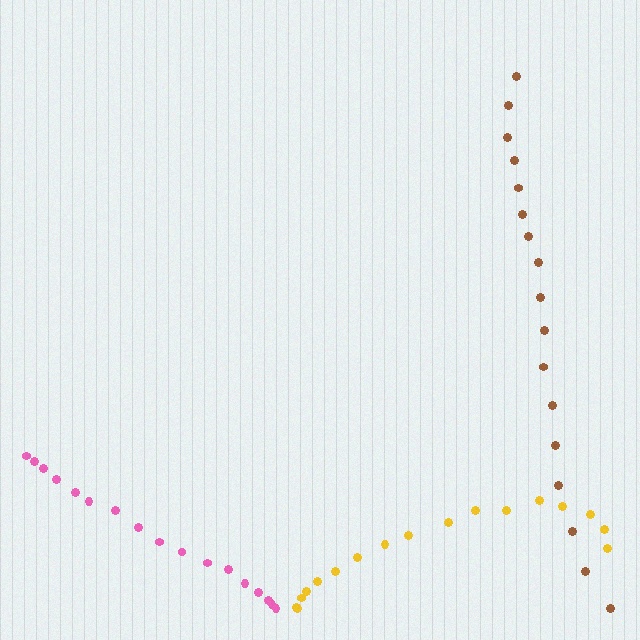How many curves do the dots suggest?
There are 3 distinct paths.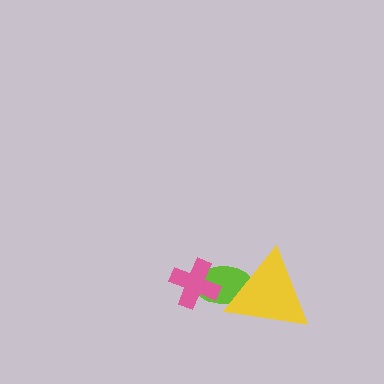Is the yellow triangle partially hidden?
No, no other shape covers it.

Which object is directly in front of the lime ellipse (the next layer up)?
The yellow triangle is directly in front of the lime ellipse.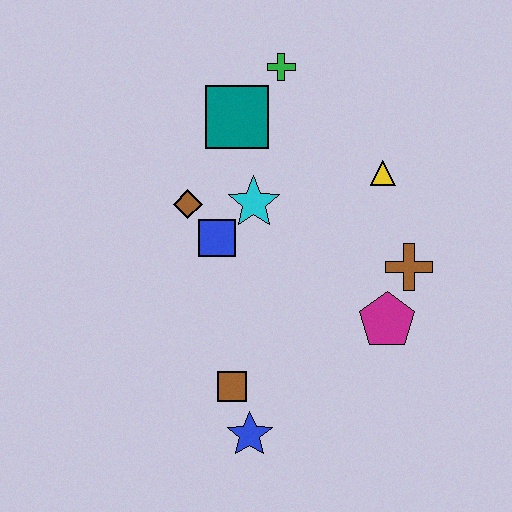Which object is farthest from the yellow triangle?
The blue star is farthest from the yellow triangle.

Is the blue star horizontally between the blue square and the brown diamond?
No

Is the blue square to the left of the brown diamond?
No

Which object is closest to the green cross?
The teal square is closest to the green cross.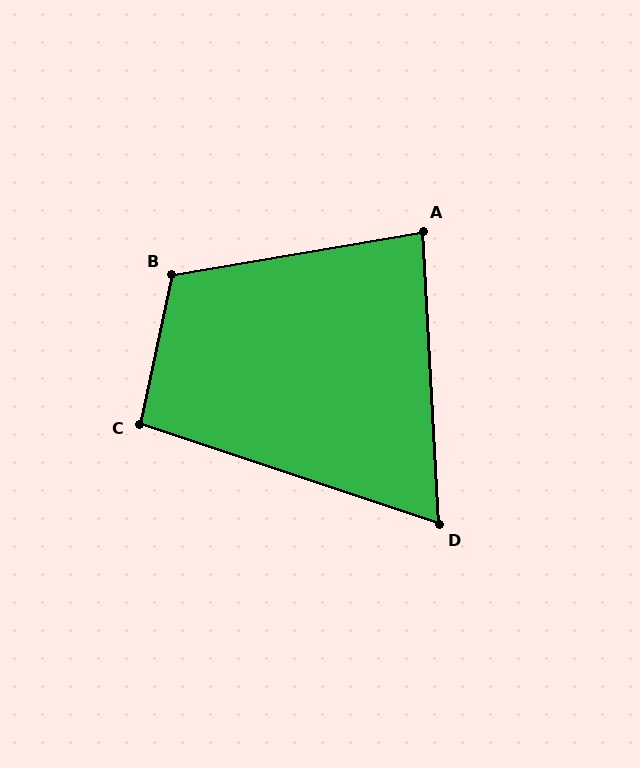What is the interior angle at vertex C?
Approximately 97 degrees (obtuse).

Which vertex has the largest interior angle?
B, at approximately 112 degrees.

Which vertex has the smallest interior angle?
D, at approximately 68 degrees.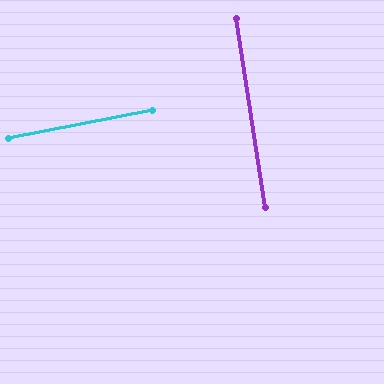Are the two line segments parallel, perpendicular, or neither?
Perpendicular — they meet at approximately 88°.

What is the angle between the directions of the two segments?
Approximately 88 degrees.